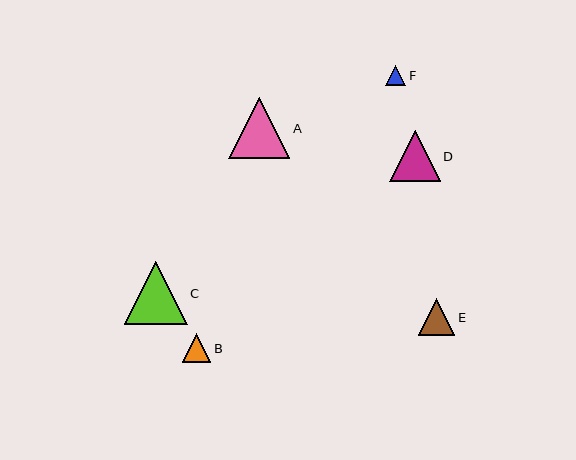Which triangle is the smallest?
Triangle F is the smallest with a size of approximately 20 pixels.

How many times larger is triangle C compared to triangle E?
Triangle C is approximately 1.7 times the size of triangle E.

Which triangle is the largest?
Triangle C is the largest with a size of approximately 63 pixels.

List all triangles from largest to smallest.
From largest to smallest: C, A, D, E, B, F.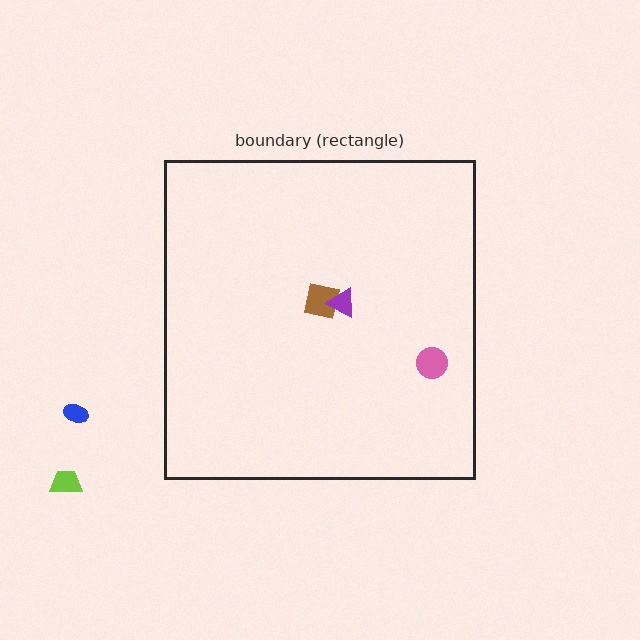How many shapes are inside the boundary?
3 inside, 2 outside.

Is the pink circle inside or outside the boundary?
Inside.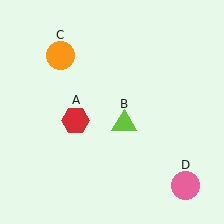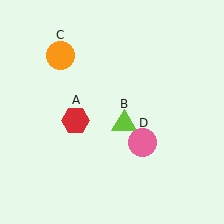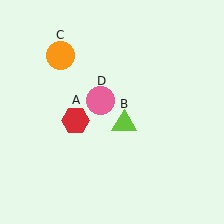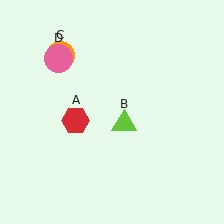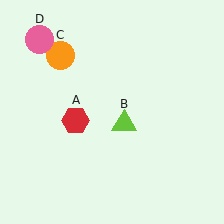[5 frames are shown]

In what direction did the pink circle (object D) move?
The pink circle (object D) moved up and to the left.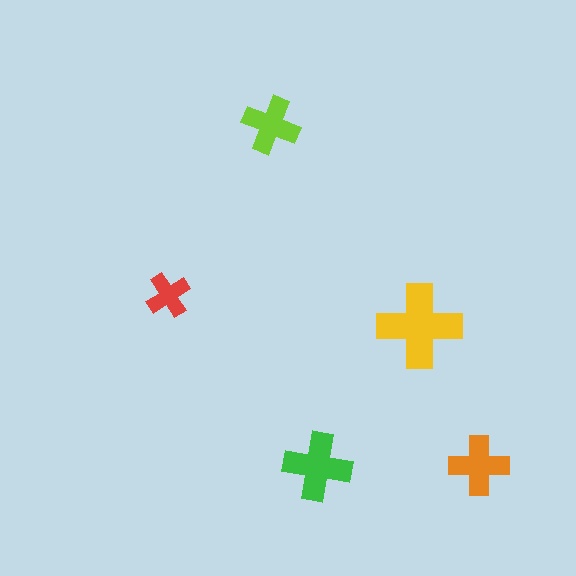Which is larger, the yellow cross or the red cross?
The yellow one.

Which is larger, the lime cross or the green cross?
The green one.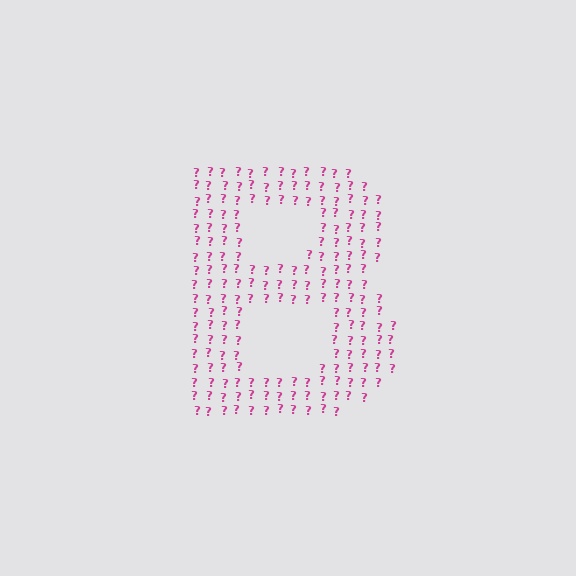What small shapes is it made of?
It is made of small question marks.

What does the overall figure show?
The overall figure shows the letter B.